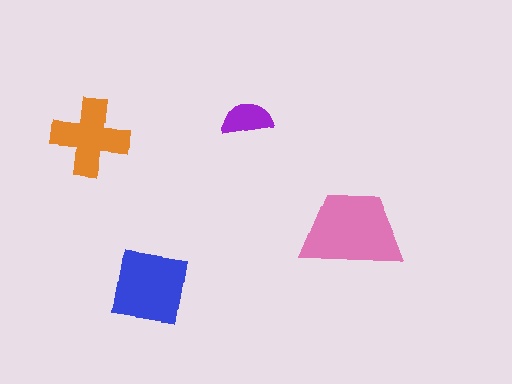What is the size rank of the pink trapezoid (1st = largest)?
1st.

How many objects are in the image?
There are 4 objects in the image.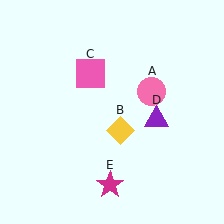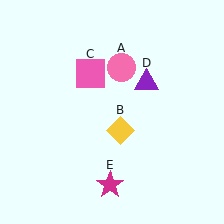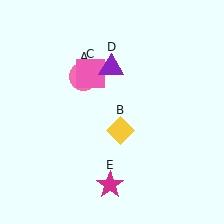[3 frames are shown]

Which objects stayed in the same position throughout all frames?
Yellow diamond (object B) and pink square (object C) and magenta star (object E) remained stationary.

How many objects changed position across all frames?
2 objects changed position: pink circle (object A), purple triangle (object D).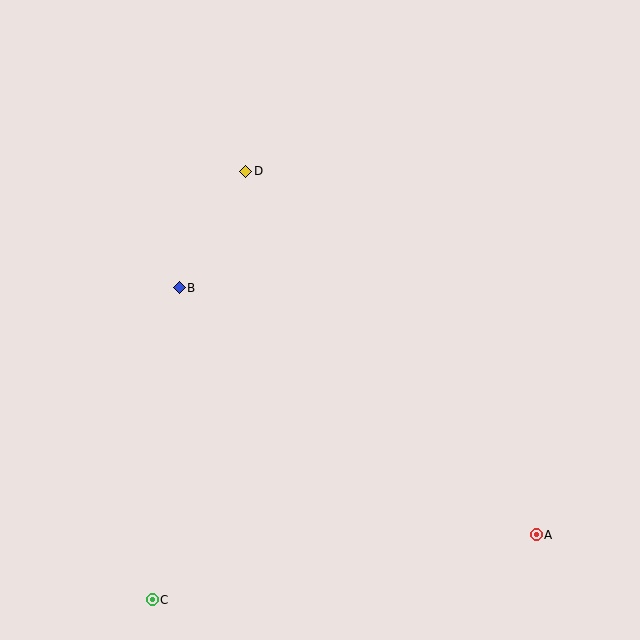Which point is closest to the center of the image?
Point B at (179, 288) is closest to the center.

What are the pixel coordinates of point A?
Point A is at (536, 535).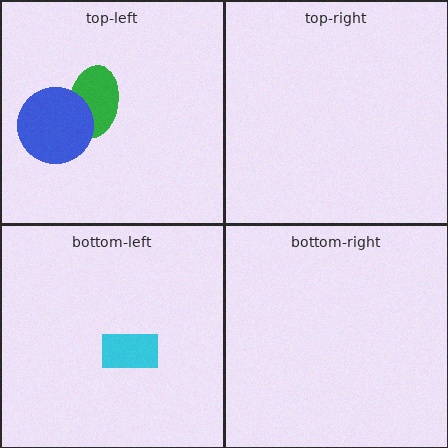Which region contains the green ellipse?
The top-left region.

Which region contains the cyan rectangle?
The bottom-left region.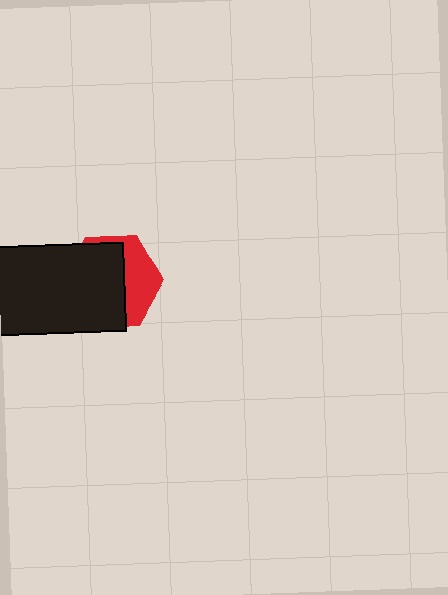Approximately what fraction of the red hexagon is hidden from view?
Roughly 63% of the red hexagon is hidden behind the black rectangle.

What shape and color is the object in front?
The object in front is a black rectangle.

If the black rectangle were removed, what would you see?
You would see the complete red hexagon.